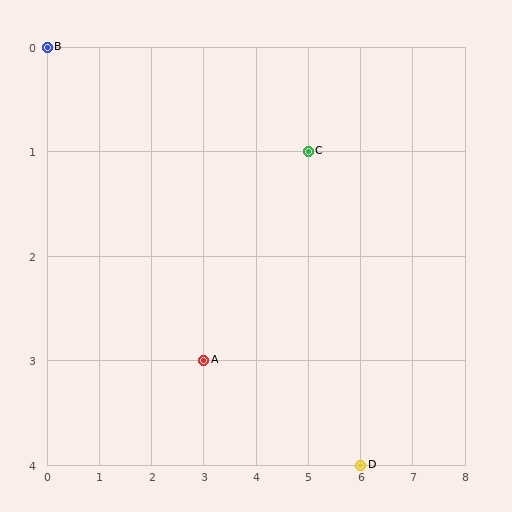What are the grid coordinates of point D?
Point D is at grid coordinates (6, 4).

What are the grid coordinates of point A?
Point A is at grid coordinates (3, 3).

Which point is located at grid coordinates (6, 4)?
Point D is at (6, 4).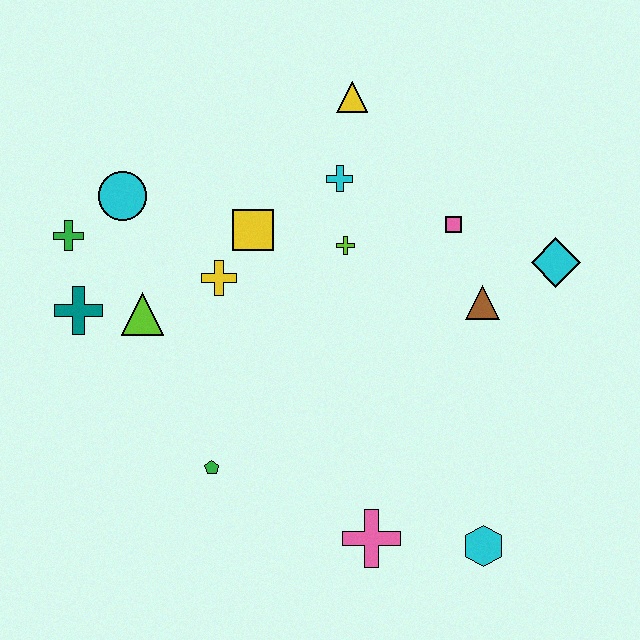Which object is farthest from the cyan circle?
The cyan hexagon is farthest from the cyan circle.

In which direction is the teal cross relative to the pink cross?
The teal cross is to the left of the pink cross.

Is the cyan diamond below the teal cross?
No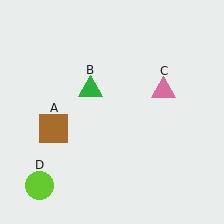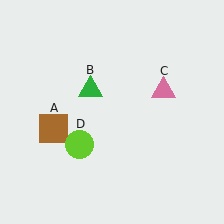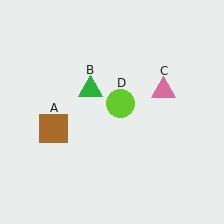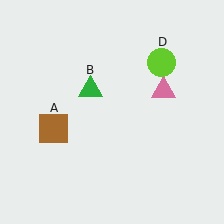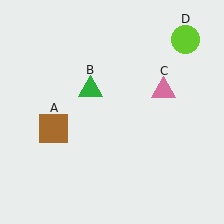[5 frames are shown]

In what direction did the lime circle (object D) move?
The lime circle (object D) moved up and to the right.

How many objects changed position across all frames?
1 object changed position: lime circle (object D).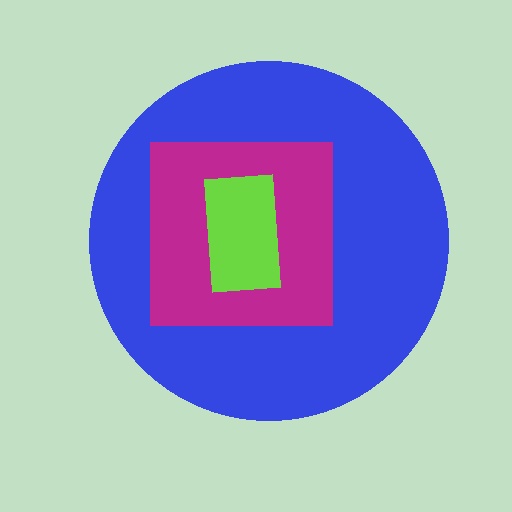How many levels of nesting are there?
3.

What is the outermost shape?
The blue circle.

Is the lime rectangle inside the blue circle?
Yes.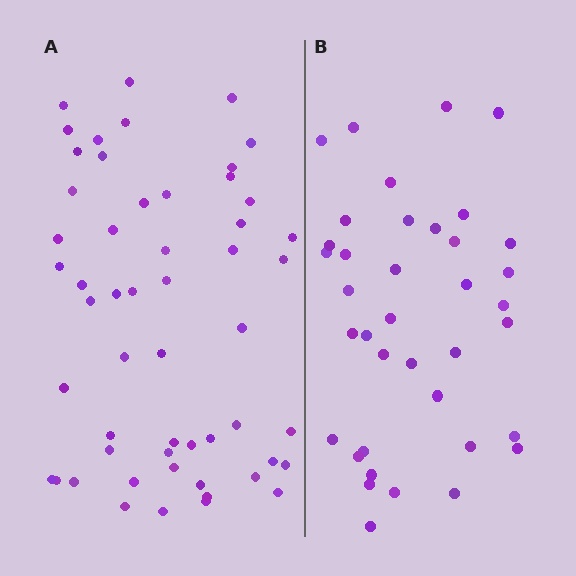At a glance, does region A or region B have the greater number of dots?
Region A (the left region) has more dots.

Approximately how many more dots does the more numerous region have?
Region A has approximately 15 more dots than region B.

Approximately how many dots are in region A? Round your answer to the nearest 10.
About 50 dots. (The exact count is 54, which rounds to 50.)